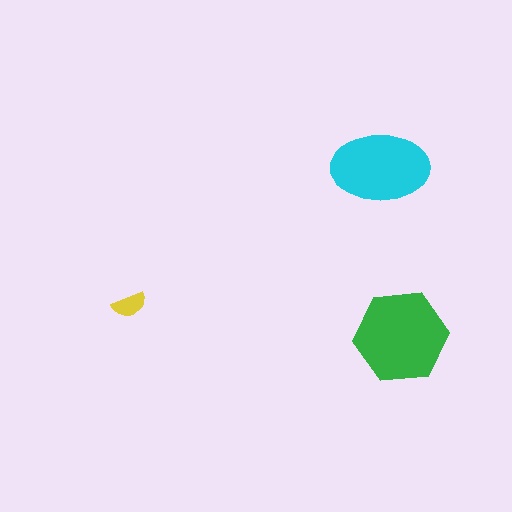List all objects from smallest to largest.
The yellow semicircle, the cyan ellipse, the green hexagon.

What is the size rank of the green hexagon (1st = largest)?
1st.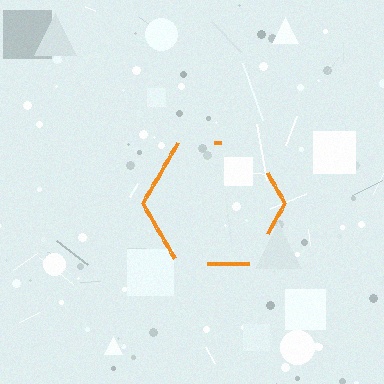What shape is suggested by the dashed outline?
The dashed outline suggests a hexagon.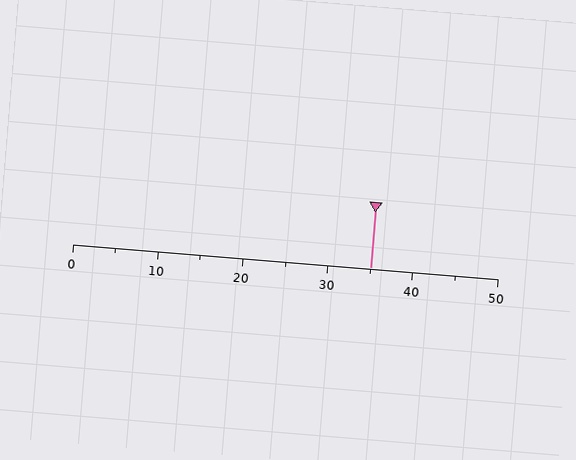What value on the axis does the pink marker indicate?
The marker indicates approximately 35.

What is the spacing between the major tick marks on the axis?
The major ticks are spaced 10 apart.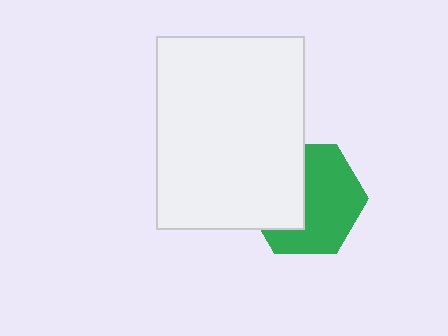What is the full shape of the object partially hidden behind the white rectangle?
The partially hidden object is a green hexagon.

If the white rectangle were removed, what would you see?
You would see the complete green hexagon.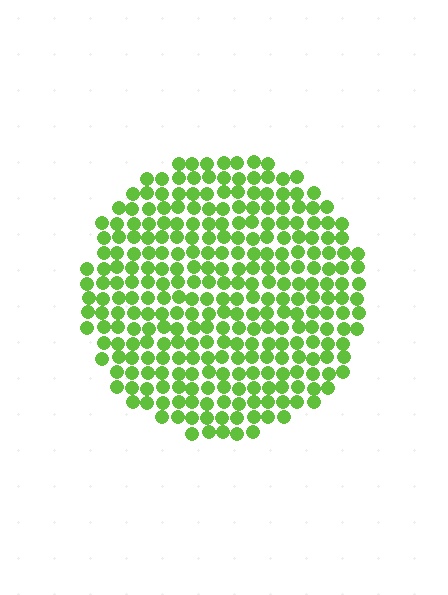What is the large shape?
The large shape is a circle.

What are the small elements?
The small elements are circles.